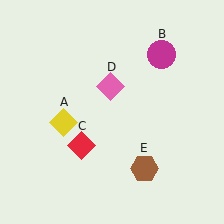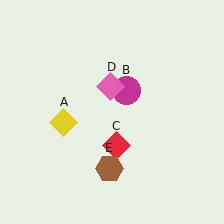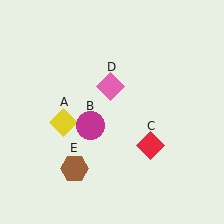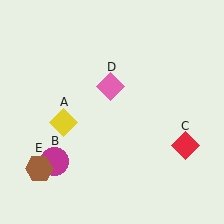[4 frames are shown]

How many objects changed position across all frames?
3 objects changed position: magenta circle (object B), red diamond (object C), brown hexagon (object E).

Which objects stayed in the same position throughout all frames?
Yellow diamond (object A) and pink diamond (object D) remained stationary.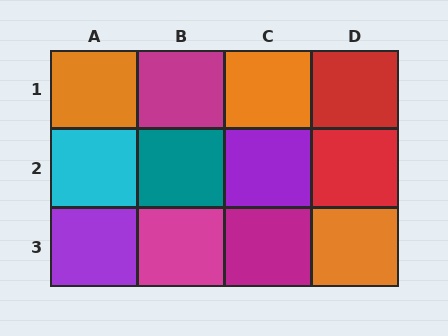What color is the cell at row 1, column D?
Red.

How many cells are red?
2 cells are red.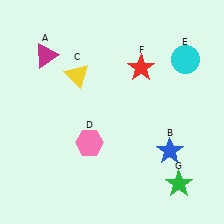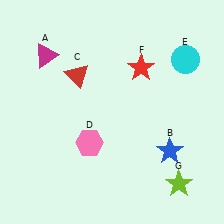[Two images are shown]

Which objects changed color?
C changed from yellow to red. G changed from green to lime.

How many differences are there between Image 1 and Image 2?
There are 2 differences between the two images.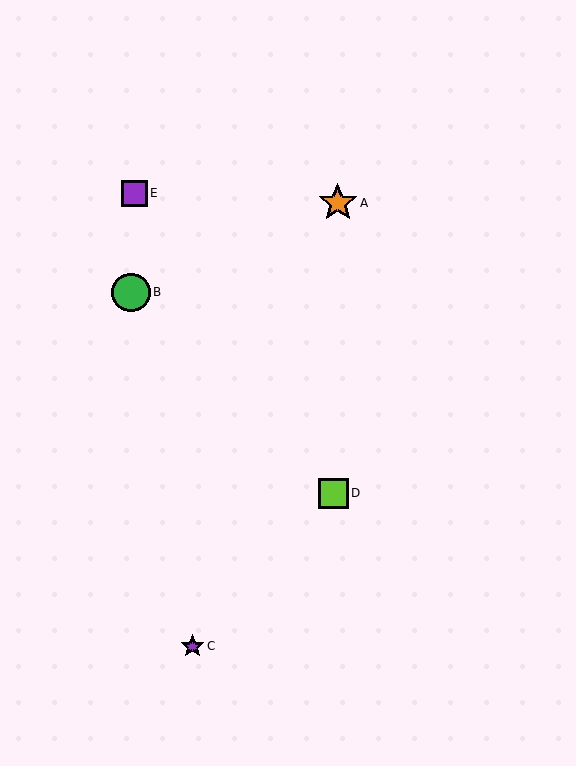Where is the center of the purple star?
The center of the purple star is at (193, 646).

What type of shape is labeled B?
Shape B is a green circle.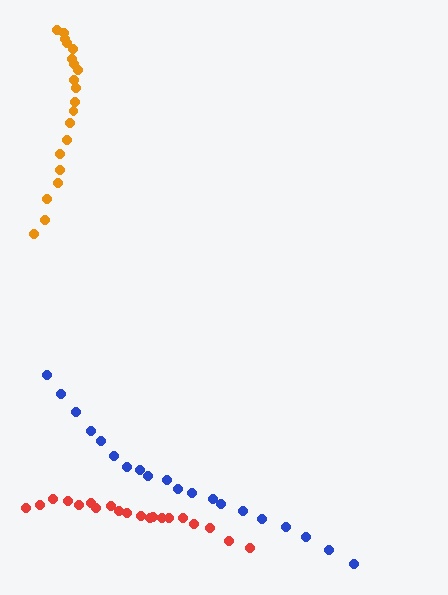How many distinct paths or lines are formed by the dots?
There are 3 distinct paths.